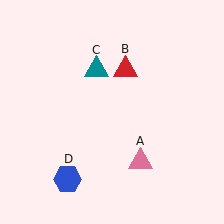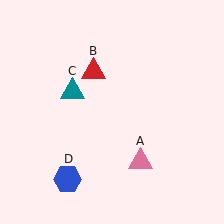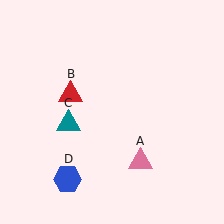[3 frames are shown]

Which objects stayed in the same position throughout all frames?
Pink triangle (object A) and blue hexagon (object D) remained stationary.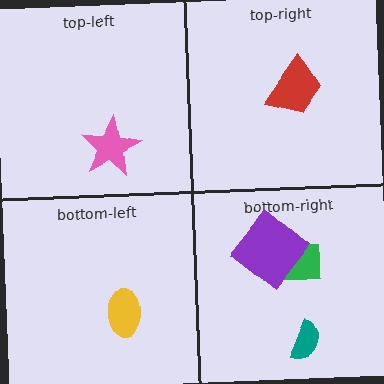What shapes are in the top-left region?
The pink star.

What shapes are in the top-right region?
The red trapezoid.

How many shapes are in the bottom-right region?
3.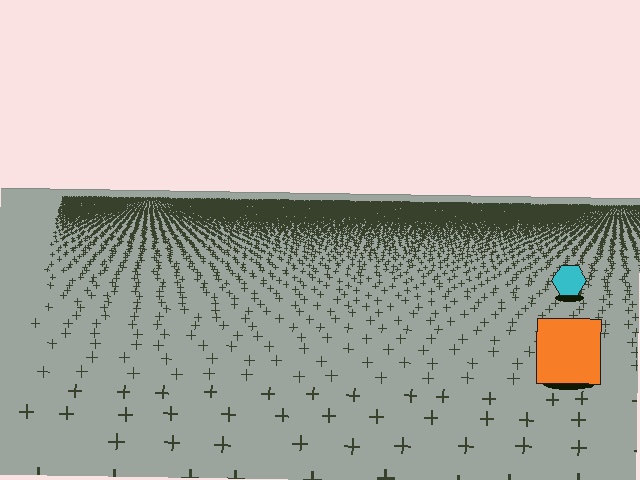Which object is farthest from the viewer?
The cyan hexagon is farthest from the viewer. It appears smaller and the ground texture around it is denser.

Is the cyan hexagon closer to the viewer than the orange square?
No. The orange square is closer — you can tell from the texture gradient: the ground texture is coarser near it.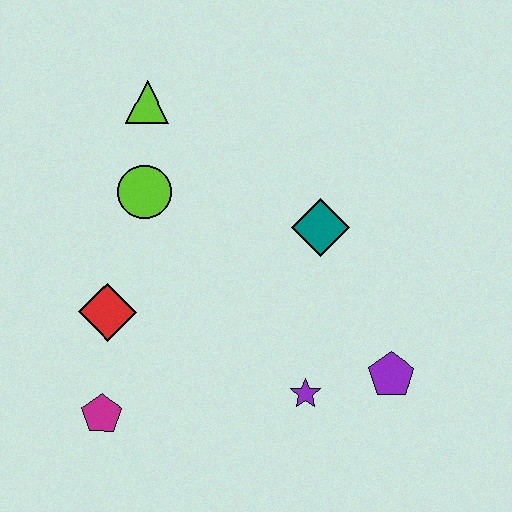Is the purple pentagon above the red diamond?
No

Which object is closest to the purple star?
The purple pentagon is closest to the purple star.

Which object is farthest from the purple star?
The lime triangle is farthest from the purple star.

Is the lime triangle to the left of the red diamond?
No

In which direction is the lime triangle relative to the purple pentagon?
The lime triangle is above the purple pentagon.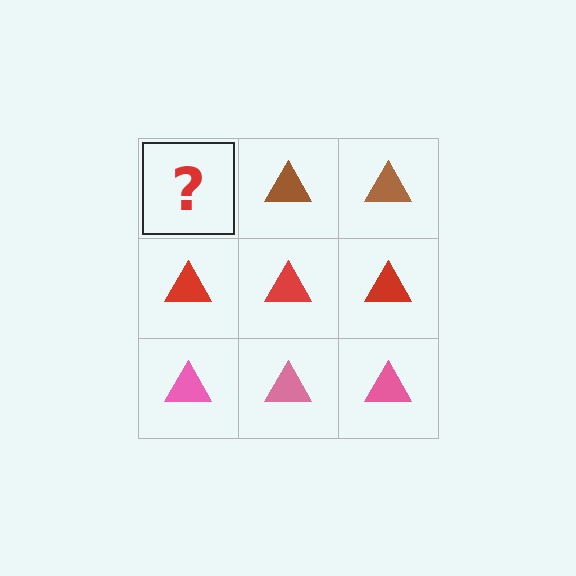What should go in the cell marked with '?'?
The missing cell should contain a brown triangle.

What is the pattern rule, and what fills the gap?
The rule is that each row has a consistent color. The gap should be filled with a brown triangle.